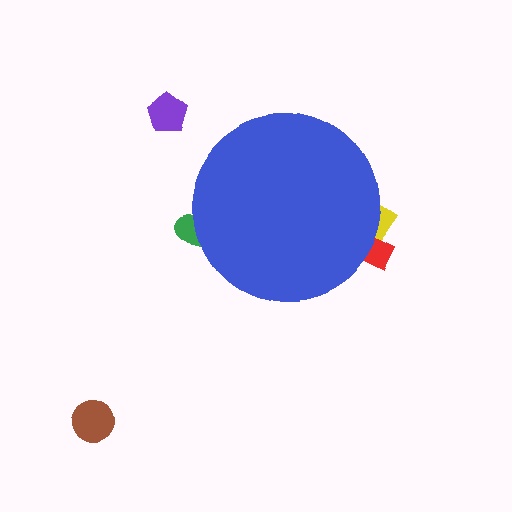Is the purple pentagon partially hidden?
No, the purple pentagon is fully visible.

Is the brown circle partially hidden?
No, the brown circle is fully visible.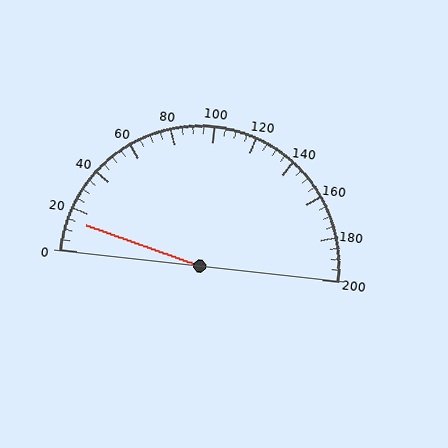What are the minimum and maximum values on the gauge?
The gauge ranges from 0 to 200.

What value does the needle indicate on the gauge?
The needle indicates approximately 15.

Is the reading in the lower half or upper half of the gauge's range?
The reading is in the lower half of the range (0 to 200).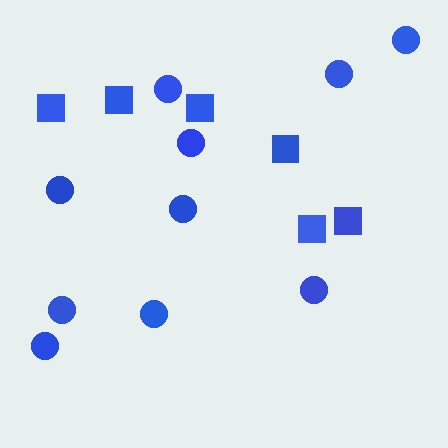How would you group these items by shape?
There are 2 groups: one group of squares (6) and one group of circles (10).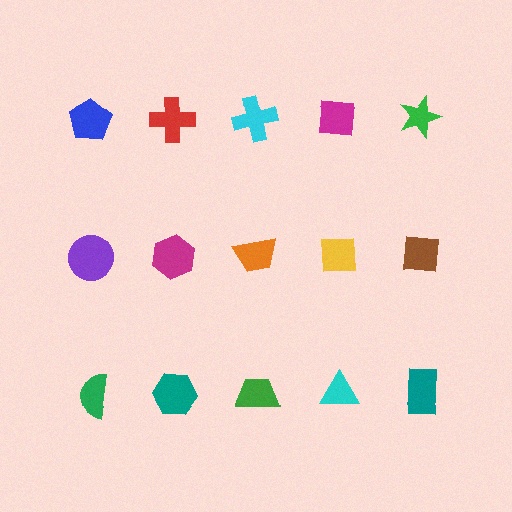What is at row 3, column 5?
A teal rectangle.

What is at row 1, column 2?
A red cross.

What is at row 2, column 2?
A magenta hexagon.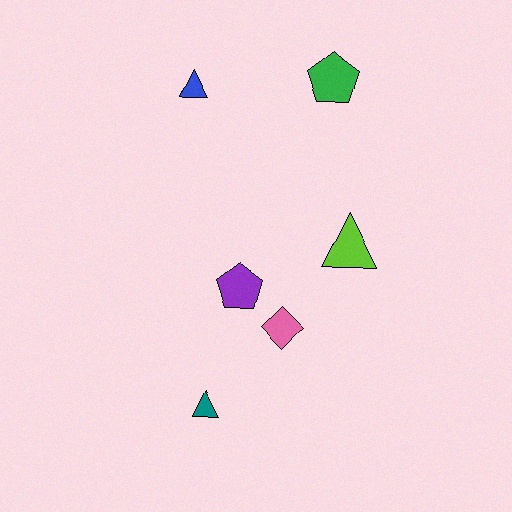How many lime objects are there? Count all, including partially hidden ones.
There is 1 lime object.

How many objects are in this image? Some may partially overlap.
There are 6 objects.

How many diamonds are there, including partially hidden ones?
There is 1 diamond.